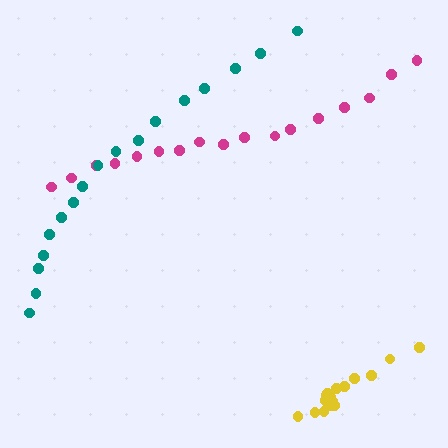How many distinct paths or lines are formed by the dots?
There are 3 distinct paths.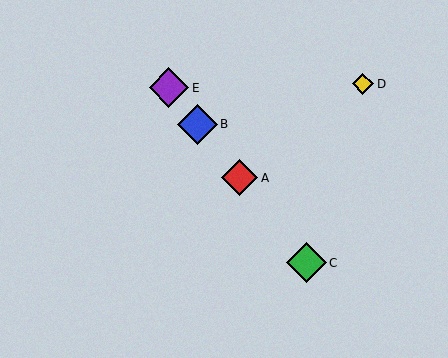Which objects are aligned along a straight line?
Objects A, B, C, E are aligned along a straight line.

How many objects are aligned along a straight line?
4 objects (A, B, C, E) are aligned along a straight line.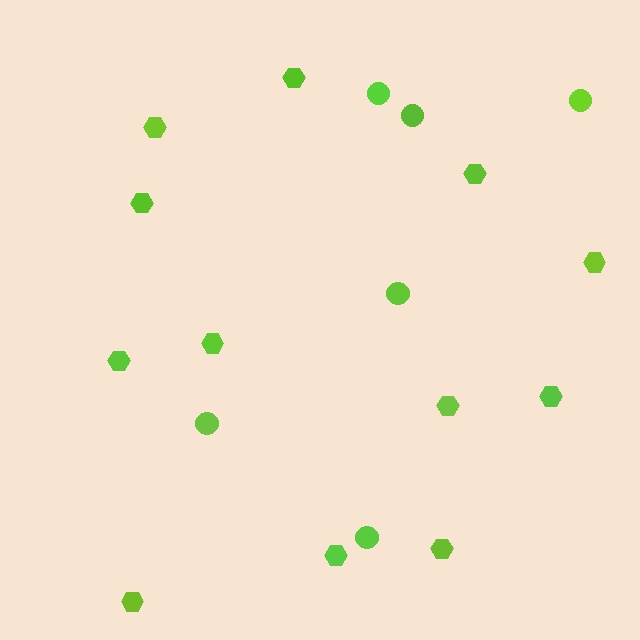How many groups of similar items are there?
There are 2 groups: one group of circles (6) and one group of hexagons (12).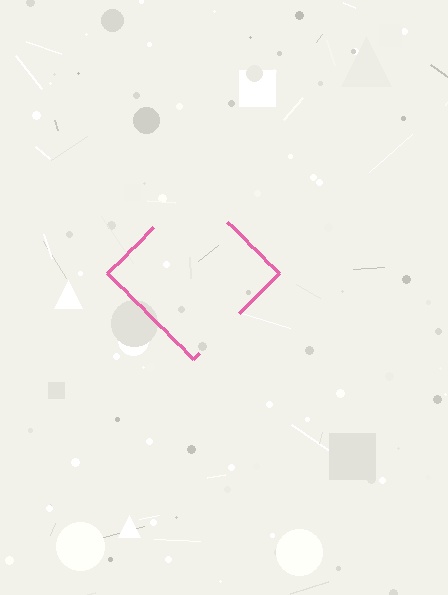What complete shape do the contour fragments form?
The contour fragments form a diamond.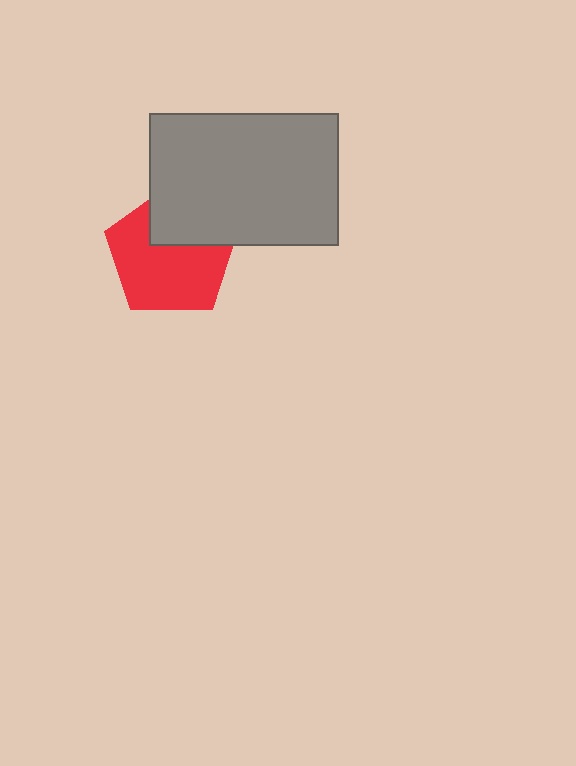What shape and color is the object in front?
The object in front is a gray rectangle.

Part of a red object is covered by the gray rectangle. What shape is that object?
It is a pentagon.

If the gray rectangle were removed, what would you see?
You would see the complete red pentagon.